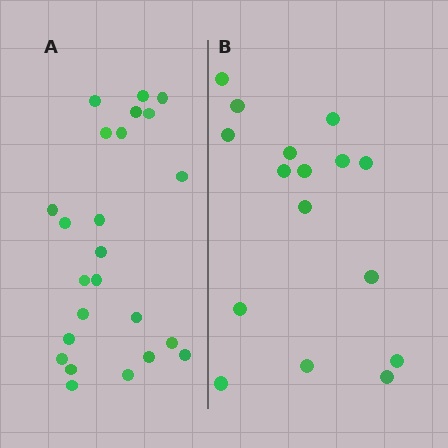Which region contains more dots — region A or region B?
Region A (the left region) has more dots.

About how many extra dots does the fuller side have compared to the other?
Region A has roughly 8 or so more dots than region B.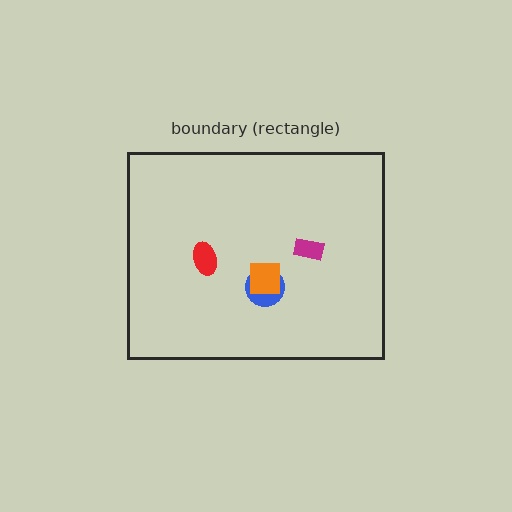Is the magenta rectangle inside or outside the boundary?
Inside.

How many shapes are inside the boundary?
4 inside, 0 outside.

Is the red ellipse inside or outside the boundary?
Inside.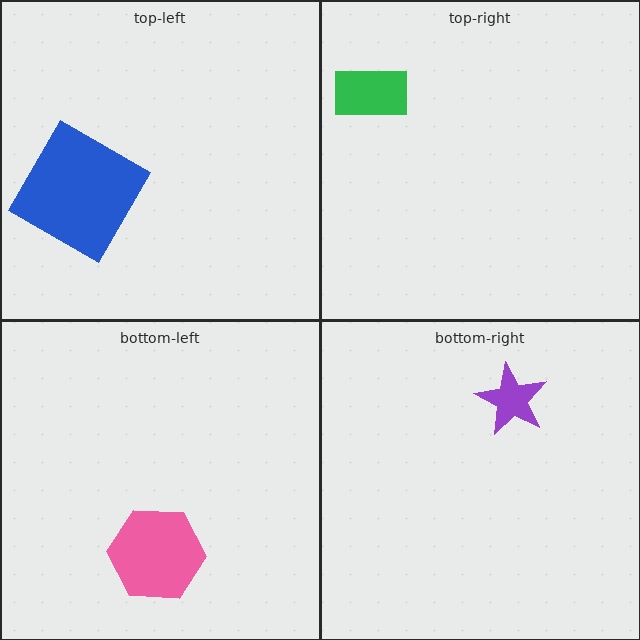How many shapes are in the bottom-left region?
1.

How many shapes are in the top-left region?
1.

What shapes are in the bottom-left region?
The pink hexagon.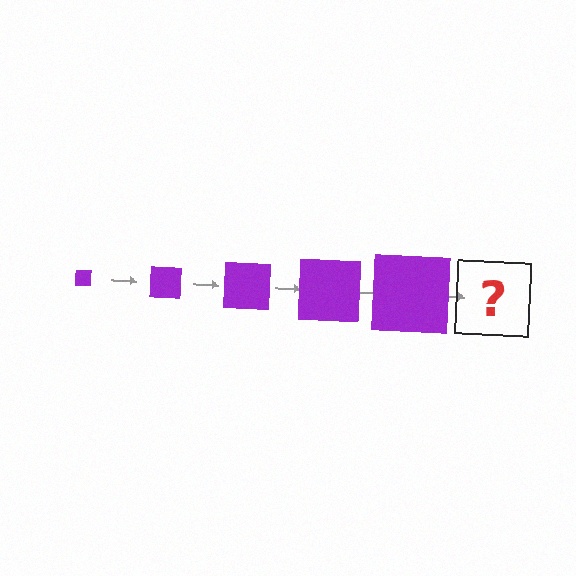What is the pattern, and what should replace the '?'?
The pattern is that the square gets progressively larger each step. The '?' should be a purple square, larger than the previous one.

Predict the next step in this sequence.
The next step is a purple square, larger than the previous one.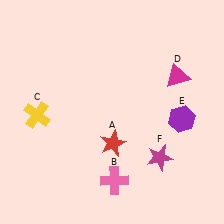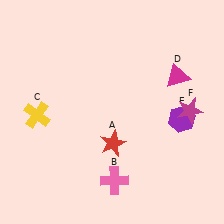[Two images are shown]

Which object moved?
The magenta star (F) moved up.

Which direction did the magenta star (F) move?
The magenta star (F) moved up.